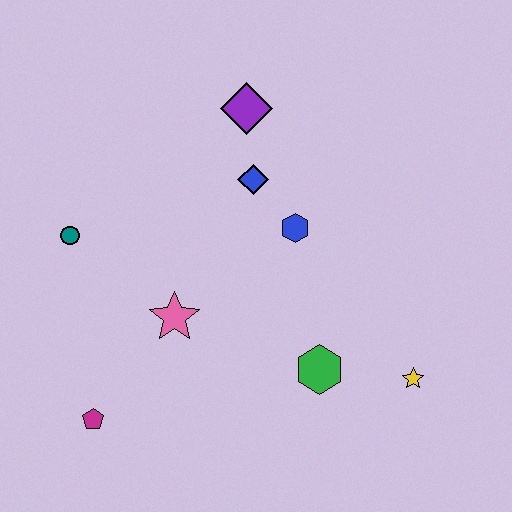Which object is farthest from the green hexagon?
The teal circle is farthest from the green hexagon.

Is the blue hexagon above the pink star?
Yes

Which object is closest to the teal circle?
The pink star is closest to the teal circle.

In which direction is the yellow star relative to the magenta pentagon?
The yellow star is to the right of the magenta pentagon.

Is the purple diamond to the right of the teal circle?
Yes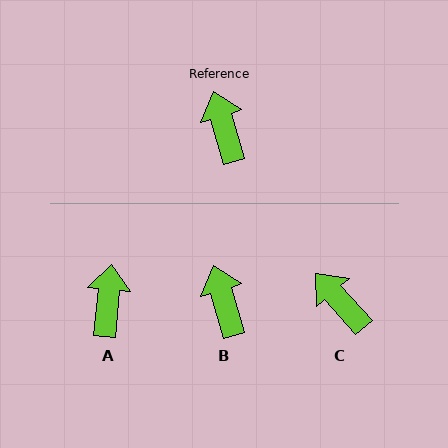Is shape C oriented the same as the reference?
No, it is off by about 25 degrees.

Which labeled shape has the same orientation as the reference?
B.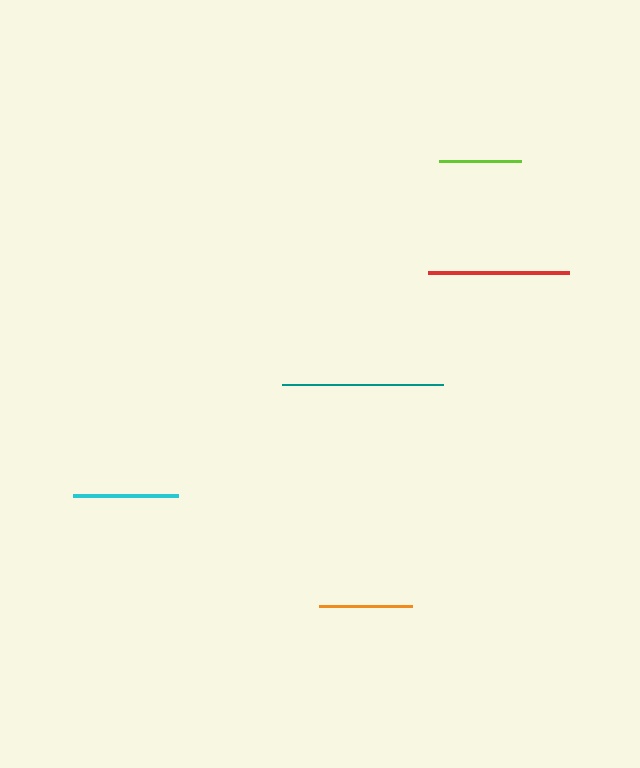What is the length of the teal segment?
The teal segment is approximately 162 pixels long.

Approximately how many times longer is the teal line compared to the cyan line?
The teal line is approximately 1.5 times the length of the cyan line.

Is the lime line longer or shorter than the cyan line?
The cyan line is longer than the lime line.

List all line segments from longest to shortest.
From longest to shortest: teal, red, cyan, orange, lime.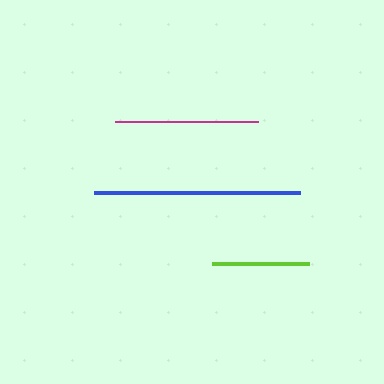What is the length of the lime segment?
The lime segment is approximately 97 pixels long.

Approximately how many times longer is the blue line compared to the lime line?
The blue line is approximately 2.1 times the length of the lime line.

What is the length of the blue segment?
The blue segment is approximately 206 pixels long.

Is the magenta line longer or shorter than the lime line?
The magenta line is longer than the lime line.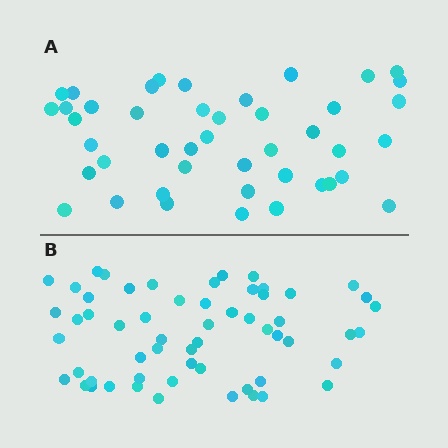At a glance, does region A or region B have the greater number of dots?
Region B (the bottom region) has more dots.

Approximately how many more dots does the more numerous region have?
Region B has approximately 15 more dots than region A.